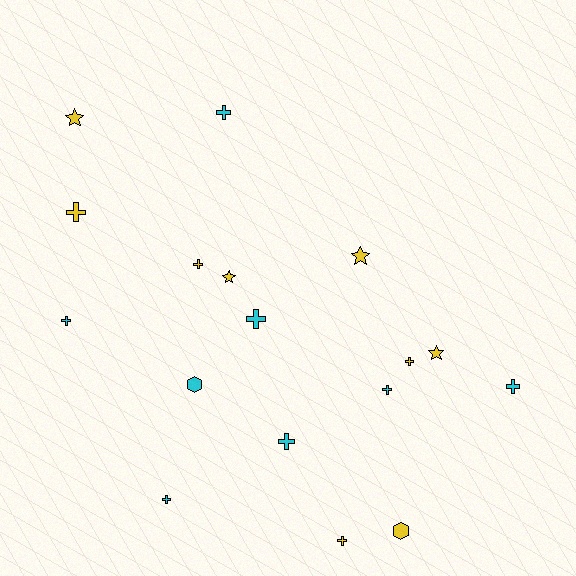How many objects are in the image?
There are 17 objects.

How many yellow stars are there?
There are 4 yellow stars.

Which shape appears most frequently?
Cross, with 11 objects.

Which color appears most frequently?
Yellow, with 9 objects.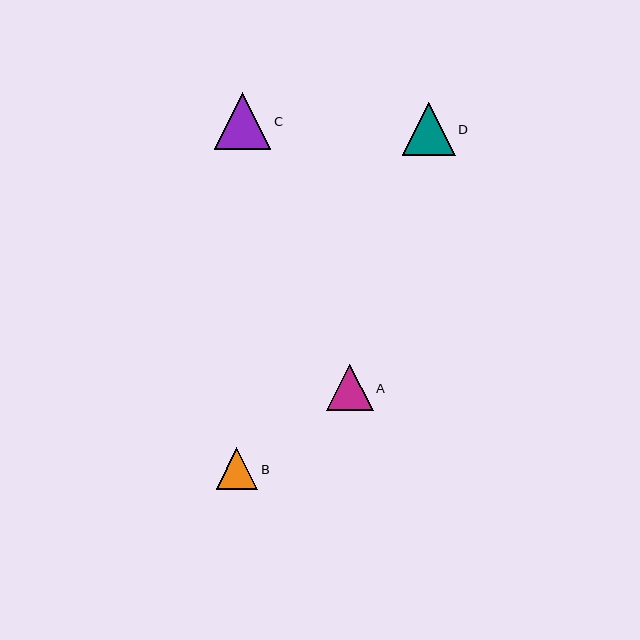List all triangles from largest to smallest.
From largest to smallest: C, D, A, B.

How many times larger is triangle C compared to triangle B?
Triangle C is approximately 1.4 times the size of triangle B.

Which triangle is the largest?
Triangle C is the largest with a size of approximately 56 pixels.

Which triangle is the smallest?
Triangle B is the smallest with a size of approximately 41 pixels.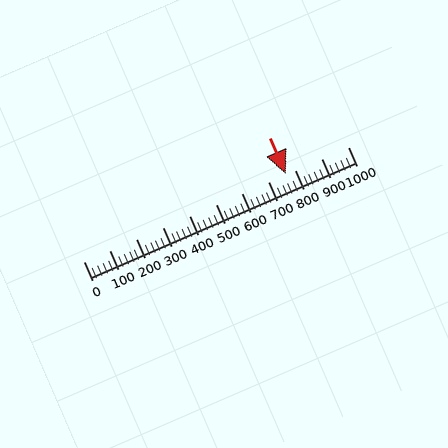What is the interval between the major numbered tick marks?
The major tick marks are spaced 100 units apart.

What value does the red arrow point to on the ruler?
The red arrow points to approximately 767.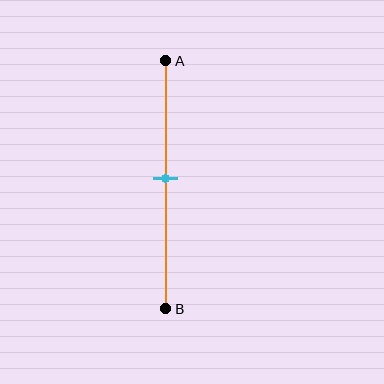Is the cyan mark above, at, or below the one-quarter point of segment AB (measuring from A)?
The cyan mark is below the one-quarter point of segment AB.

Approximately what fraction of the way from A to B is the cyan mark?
The cyan mark is approximately 45% of the way from A to B.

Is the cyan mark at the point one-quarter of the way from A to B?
No, the mark is at about 45% from A, not at the 25% one-quarter point.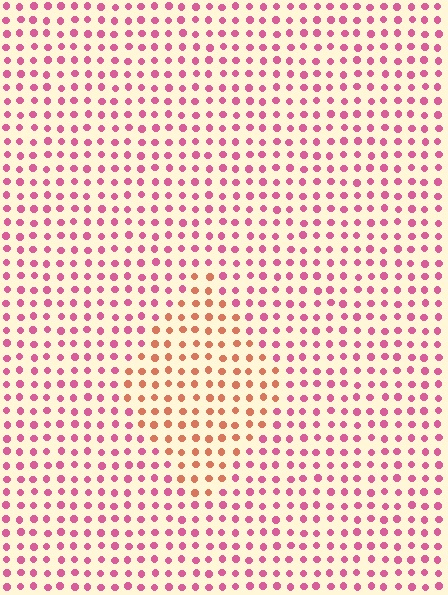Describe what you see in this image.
The image is filled with small pink elements in a uniform arrangement. A diamond-shaped region is visible where the elements are tinted to a slightly different hue, forming a subtle color boundary.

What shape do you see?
I see a diamond.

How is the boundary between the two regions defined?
The boundary is defined purely by a slight shift in hue (about 43 degrees). Spacing, size, and orientation are identical on both sides.